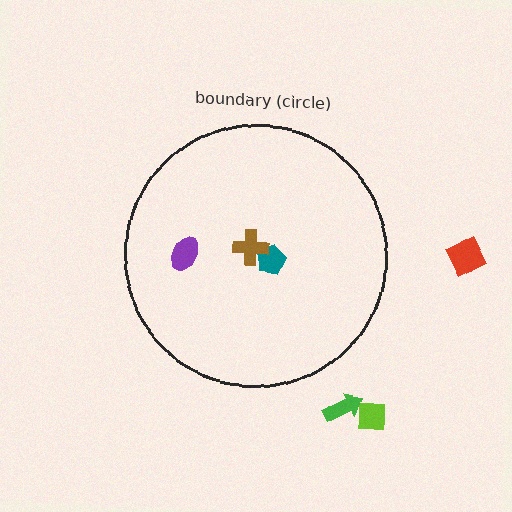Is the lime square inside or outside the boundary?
Outside.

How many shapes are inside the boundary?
3 inside, 3 outside.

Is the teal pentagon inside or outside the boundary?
Inside.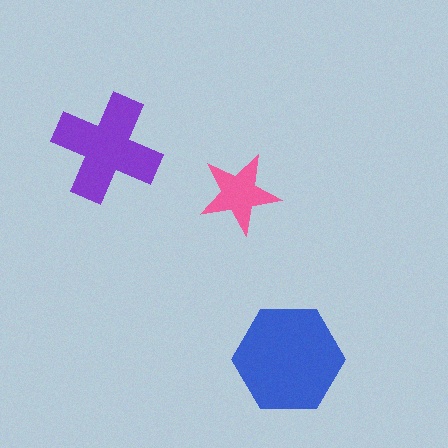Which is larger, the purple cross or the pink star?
The purple cross.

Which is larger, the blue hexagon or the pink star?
The blue hexagon.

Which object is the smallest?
The pink star.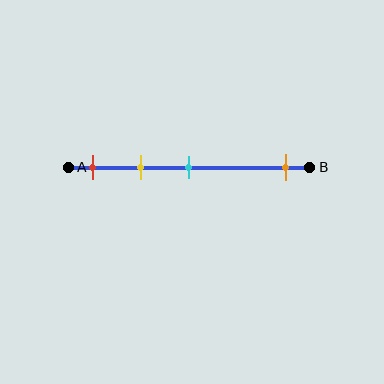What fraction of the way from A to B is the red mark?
The red mark is approximately 10% (0.1) of the way from A to B.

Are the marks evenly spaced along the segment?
No, the marks are not evenly spaced.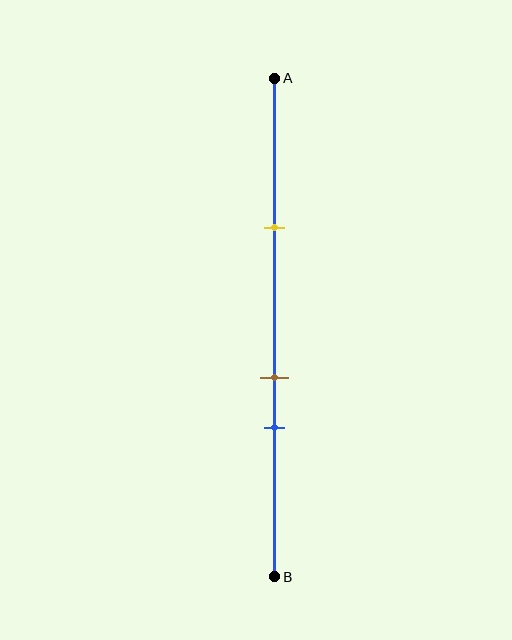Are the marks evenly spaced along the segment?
No, the marks are not evenly spaced.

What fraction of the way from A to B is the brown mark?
The brown mark is approximately 60% (0.6) of the way from A to B.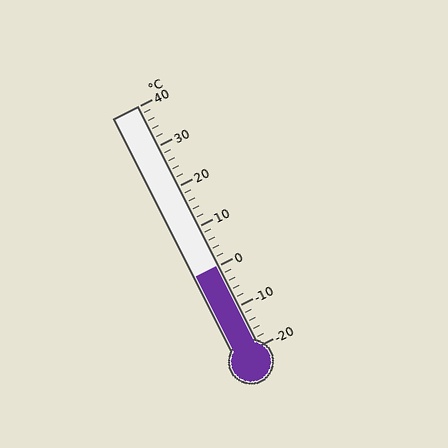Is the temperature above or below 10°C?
The temperature is below 10°C.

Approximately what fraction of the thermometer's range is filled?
The thermometer is filled to approximately 35% of its range.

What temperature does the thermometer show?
The thermometer shows approximately 0°C.